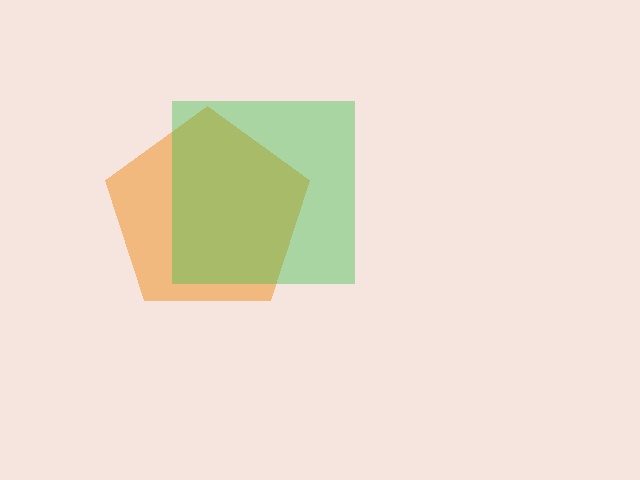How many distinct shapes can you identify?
There are 2 distinct shapes: an orange pentagon, a green square.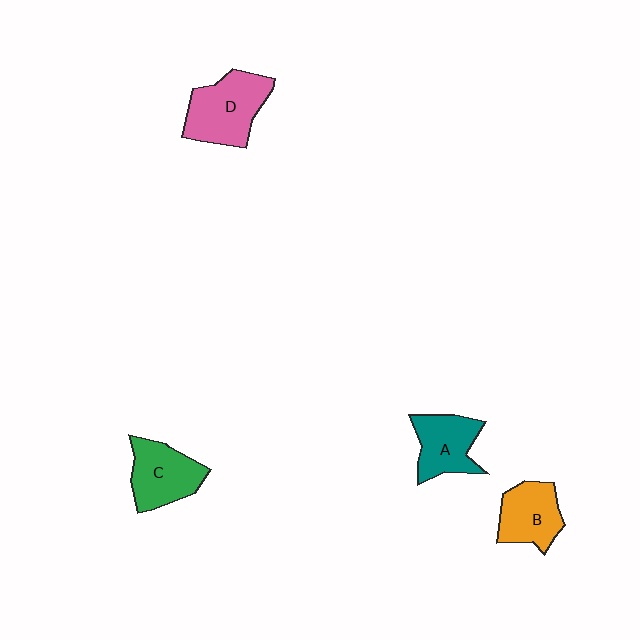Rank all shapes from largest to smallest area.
From largest to smallest: D (pink), C (green), A (teal), B (orange).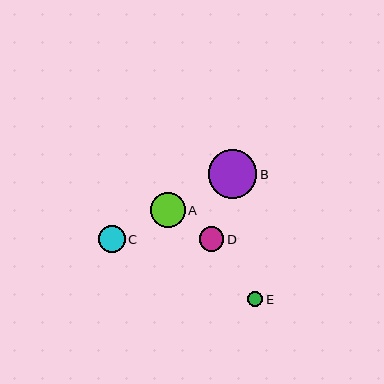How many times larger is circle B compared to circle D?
Circle B is approximately 2.0 times the size of circle D.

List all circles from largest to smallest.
From largest to smallest: B, A, C, D, E.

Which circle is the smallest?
Circle E is the smallest with a size of approximately 15 pixels.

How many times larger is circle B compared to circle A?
Circle B is approximately 1.4 times the size of circle A.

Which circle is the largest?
Circle B is the largest with a size of approximately 49 pixels.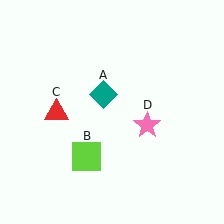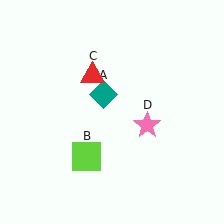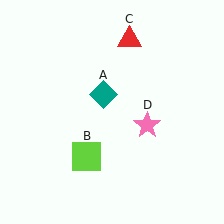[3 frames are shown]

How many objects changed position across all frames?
1 object changed position: red triangle (object C).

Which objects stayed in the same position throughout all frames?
Teal diamond (object A) and lime square (object B) and pink star (object D) remained stationary.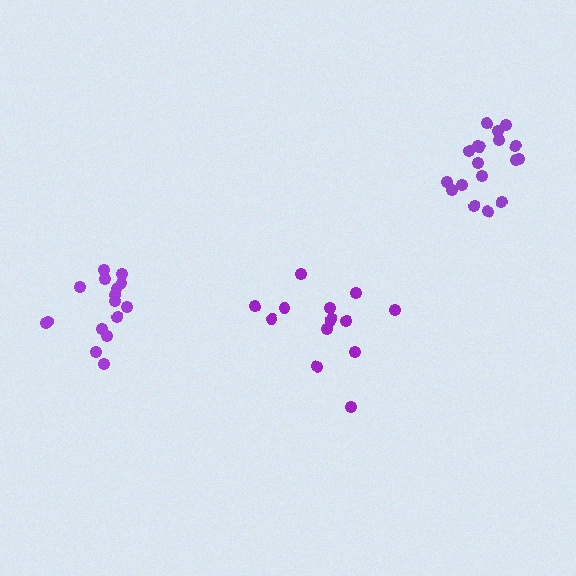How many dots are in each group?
Group 1: 16 dots, Group 2: 18 dots, Group 3: 14 dots (48 total).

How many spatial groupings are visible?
There are 3 spatial groupings.